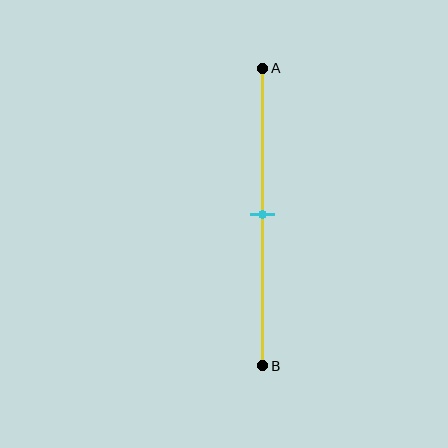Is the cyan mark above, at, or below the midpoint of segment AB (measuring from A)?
The cyan mark is approximately at the midpoint of segment AB.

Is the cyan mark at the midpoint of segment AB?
Yes, the mark is approximately at the midpoint.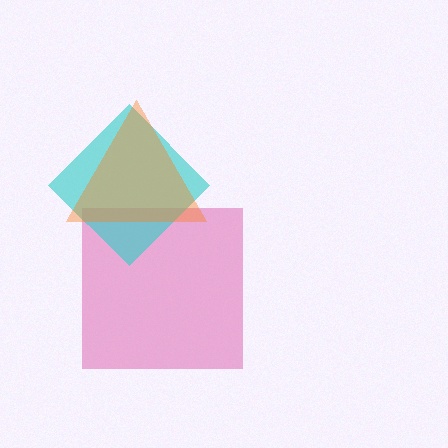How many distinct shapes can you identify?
There are 3 distinct shapes: a pink square, a cyan diamond, an orange triangle.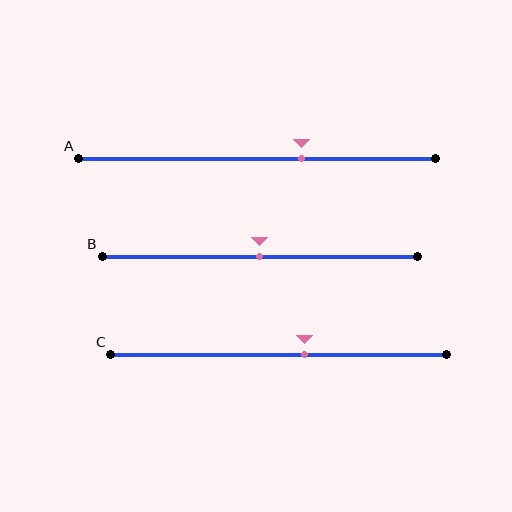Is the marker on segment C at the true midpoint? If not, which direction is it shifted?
No, the marker on segment C is shifted to the right by about 8% of the segment length.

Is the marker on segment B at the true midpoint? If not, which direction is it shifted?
Yes, the marker on segment B is at the true midpoint.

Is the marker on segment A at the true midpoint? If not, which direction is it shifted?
No, the marker on segment A is shifted to the right by about 12% of the segment length.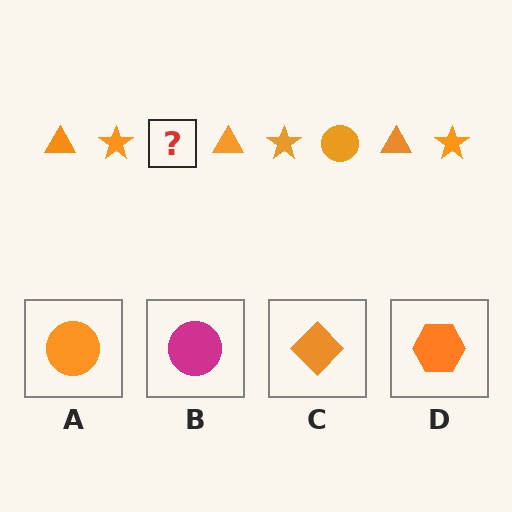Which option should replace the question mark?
Option A.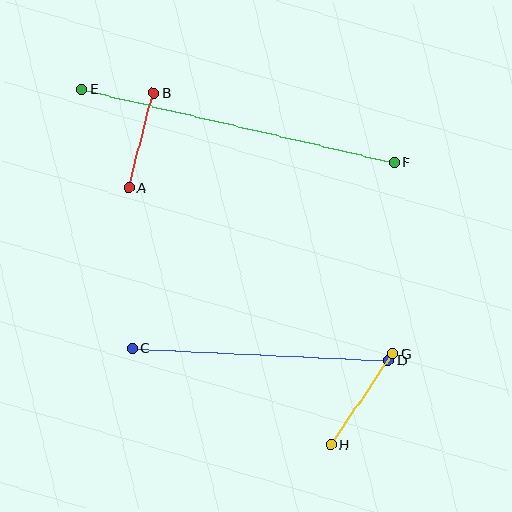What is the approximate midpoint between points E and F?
The midpoint is at approximately (238, 126) pixels.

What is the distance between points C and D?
The distance is approximately 257 pixels.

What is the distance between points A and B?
The distance is approximately 98 pixels.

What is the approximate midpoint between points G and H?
The midpoint is at approximately (362, 399) pixels.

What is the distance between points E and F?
The distance is approximately 321 pixels.